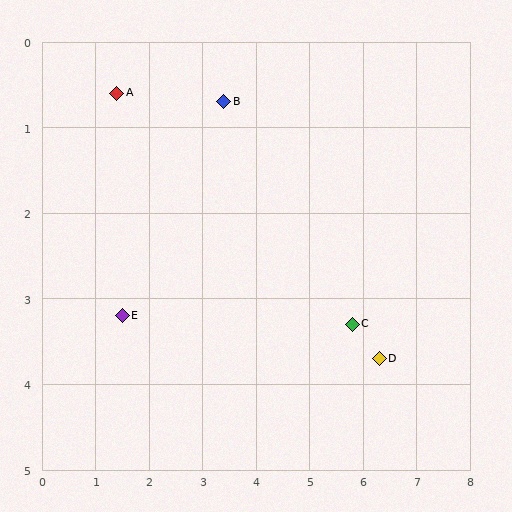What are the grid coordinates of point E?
Point E is at approximately (1.5, 3.2).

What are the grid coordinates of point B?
Point B is at approximately (3.4, 0.7).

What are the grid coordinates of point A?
Point A is at approximately (1.4, 0.6).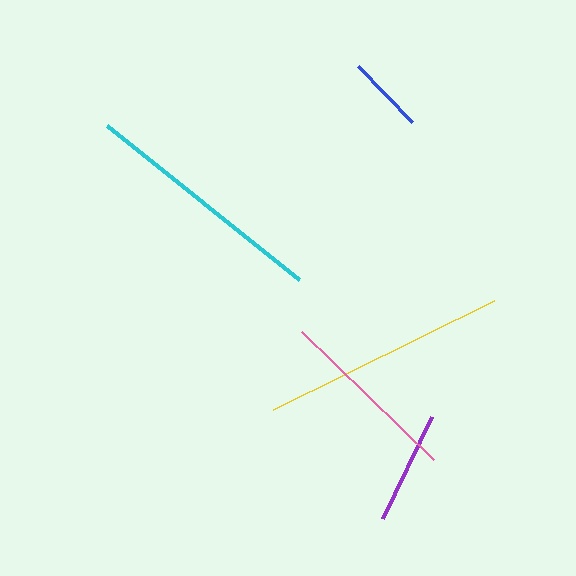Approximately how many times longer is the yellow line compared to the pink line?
The yellow line is approximately 1.3 times the length of the pink line.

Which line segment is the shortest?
The blue line is the shortest at approximately 78 pixels.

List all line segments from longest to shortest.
From longest to shortest: yellow, cyan, pink, purple, blue.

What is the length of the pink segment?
The pink segment is approximately 184 pixels long.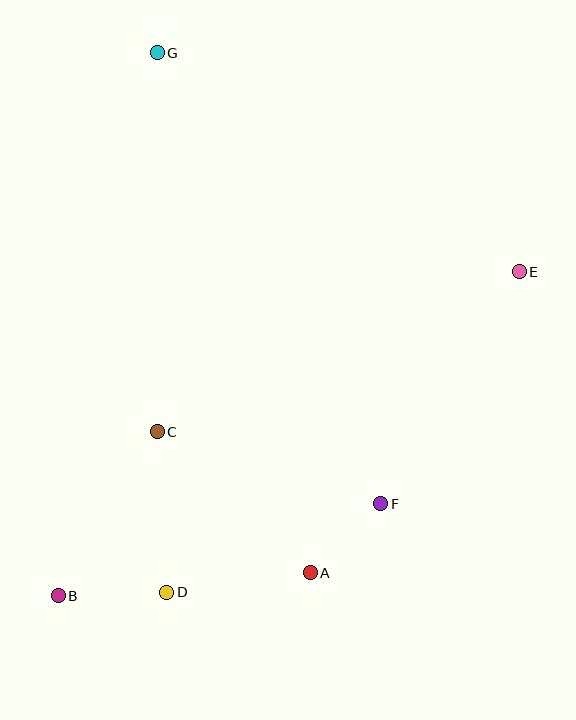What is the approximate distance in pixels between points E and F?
The distance between E and F is approximately 270 pixels.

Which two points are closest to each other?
Points A and F are closest to each other.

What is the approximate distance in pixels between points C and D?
The distance between C and D is approximately 161 pixels.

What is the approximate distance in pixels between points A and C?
The distance between A and C is approximately 208 pixels.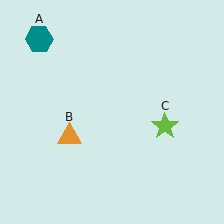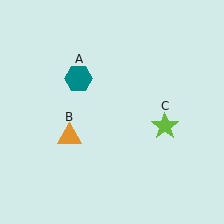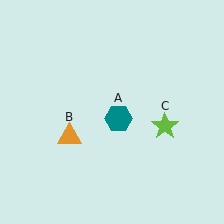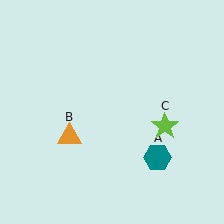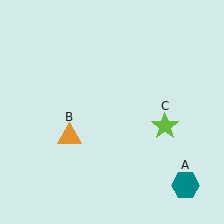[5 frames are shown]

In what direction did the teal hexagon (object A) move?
The teal hexagon (object A) moved down and to the right.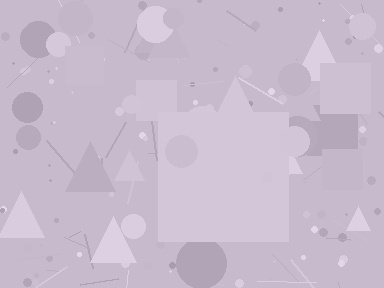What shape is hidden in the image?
A square is hidden in the image.